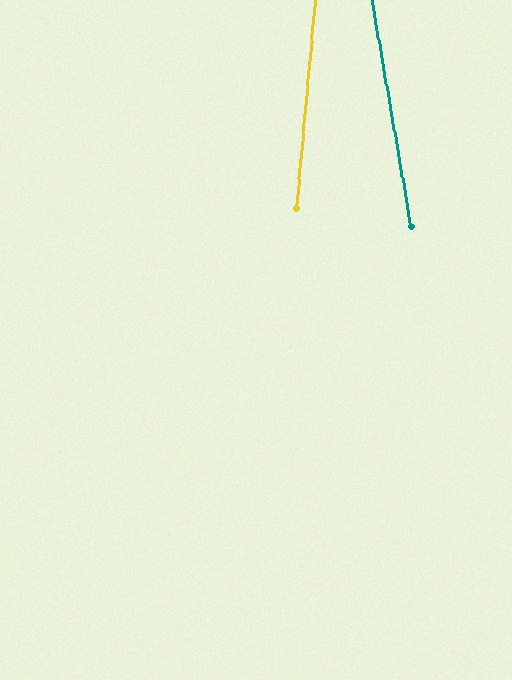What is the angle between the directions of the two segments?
Approximately 15 degrees.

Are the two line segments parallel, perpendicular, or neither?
Neither parallel nor perpendicular — they differ by about 15°.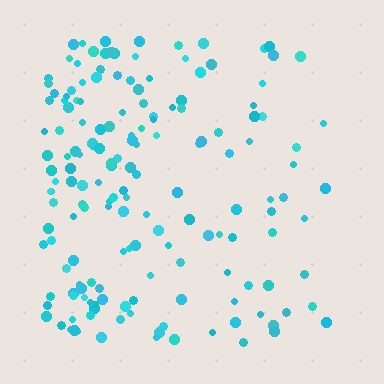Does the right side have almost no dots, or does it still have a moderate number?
Still a moderate number, just noticeably fewer than the left.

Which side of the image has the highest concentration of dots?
The left.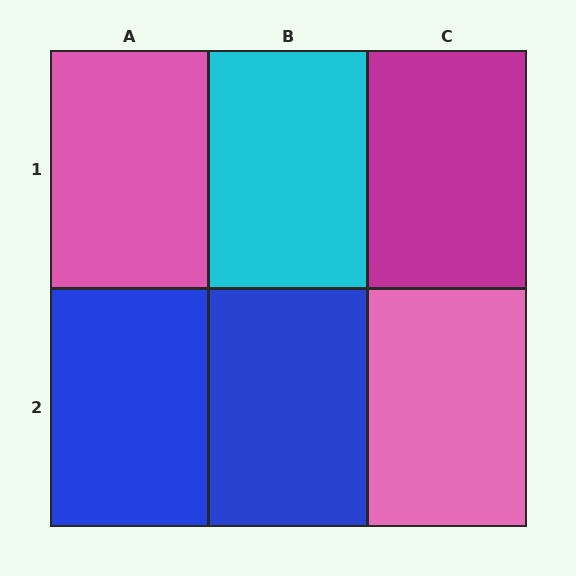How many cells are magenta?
1 cell is magenta.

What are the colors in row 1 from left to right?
Pink, cyan, magenta.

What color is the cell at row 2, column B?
Blue.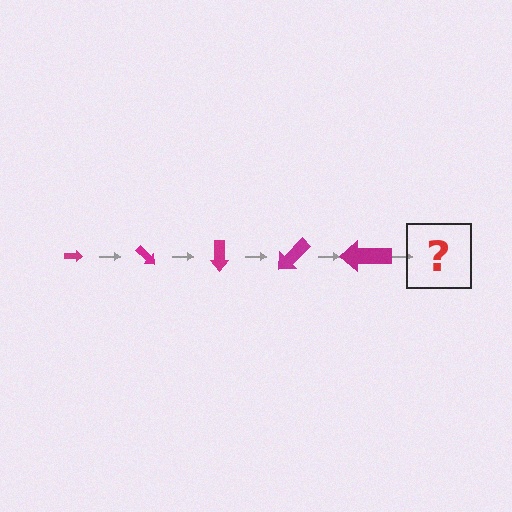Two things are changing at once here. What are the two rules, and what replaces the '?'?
The two rules are that the arrow grows larger each step and it rotates 45 degrees each step. The '?' should be an arrow, larger than the previous one and rotated 225 degrees from the start.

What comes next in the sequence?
The next element should be an arrow, larger than the previous one and rotated 225 degrees from the start.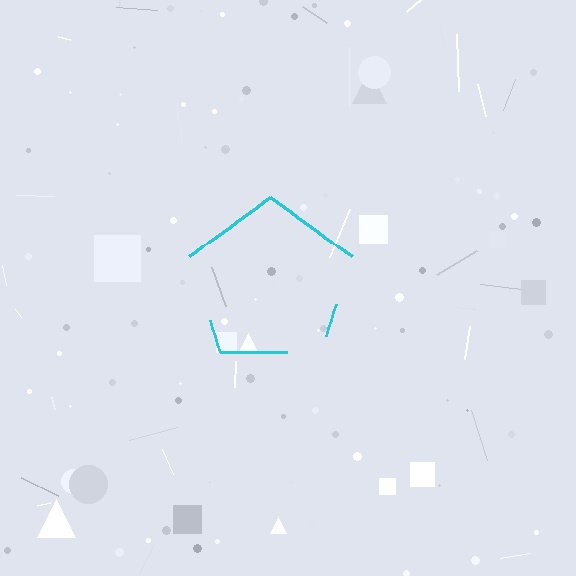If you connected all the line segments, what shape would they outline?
They would outline a pentagon.